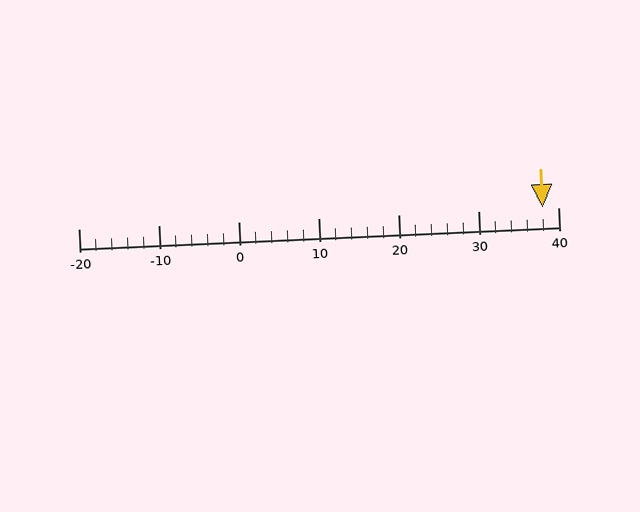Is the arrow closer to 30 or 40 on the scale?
The arrow is closer to 40.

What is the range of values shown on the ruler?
The ruler shows values from -20 to 40.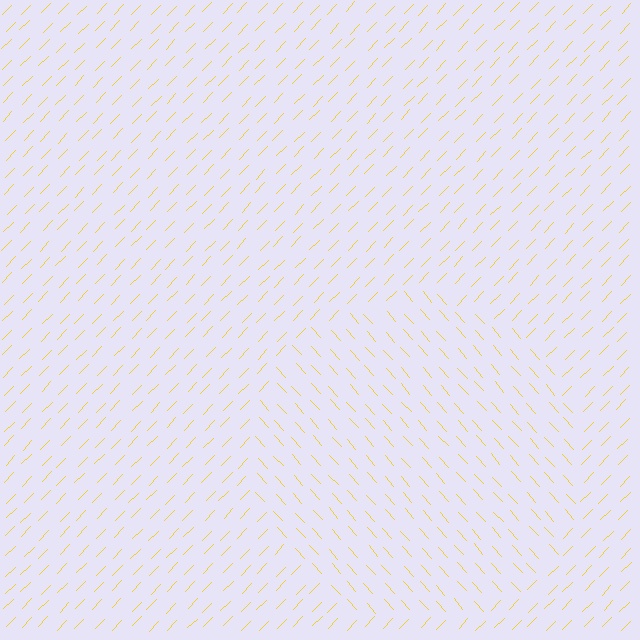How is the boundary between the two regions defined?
The boundary is defined purely by a change in line orientation (approximately 86 degrees difference). All lines are the same color and thickness.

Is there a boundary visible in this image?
Yes, there is a texture boundary formed by a change in line orientation.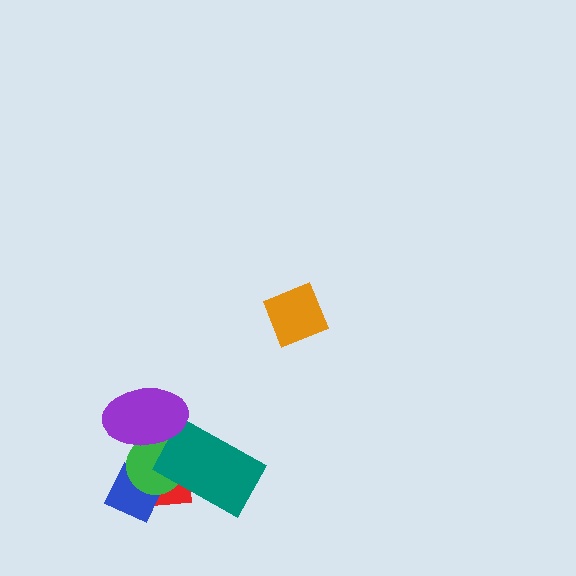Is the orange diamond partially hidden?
No, no other shape covers it.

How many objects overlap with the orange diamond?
0 objects overlap with the orange diamond.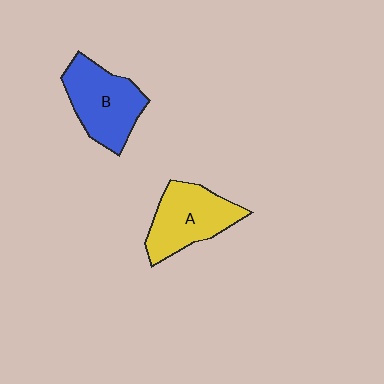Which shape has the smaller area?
Shape A (yellow).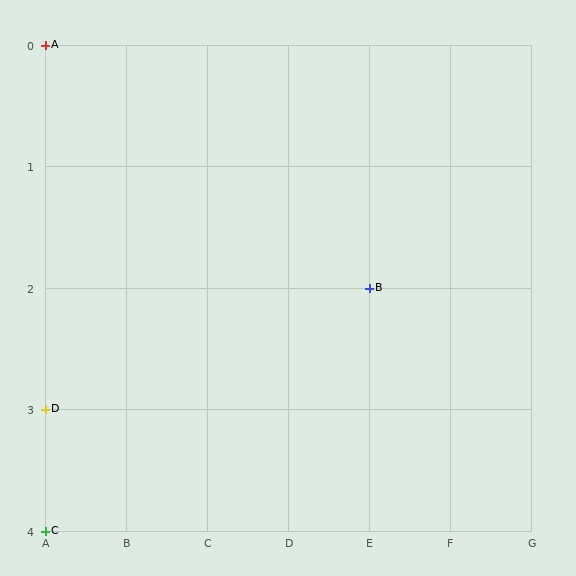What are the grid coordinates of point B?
Point B is at grid coordinates (E, 2).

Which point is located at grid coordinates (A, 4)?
Point C is at (A, 4).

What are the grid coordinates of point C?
Point C is at grid coordinates (A, 4).